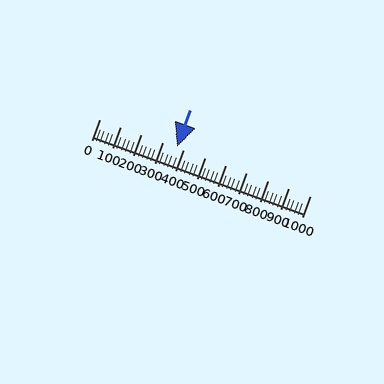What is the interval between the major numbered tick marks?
The major tick marks are spaced 100 units apart.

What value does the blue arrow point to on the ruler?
The blue arrow points to approximately 368.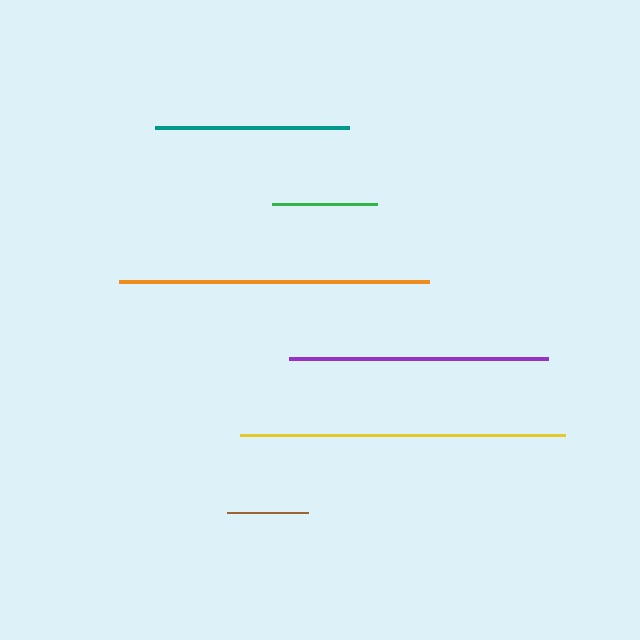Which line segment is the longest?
The yellow line is the longest at approximately 325 pixels.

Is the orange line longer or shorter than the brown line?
The orange line is longer than the brown line.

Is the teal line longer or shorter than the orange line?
The orange line is longer than the teal line.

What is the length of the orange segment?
The orange segment is approximately 310 pixels long.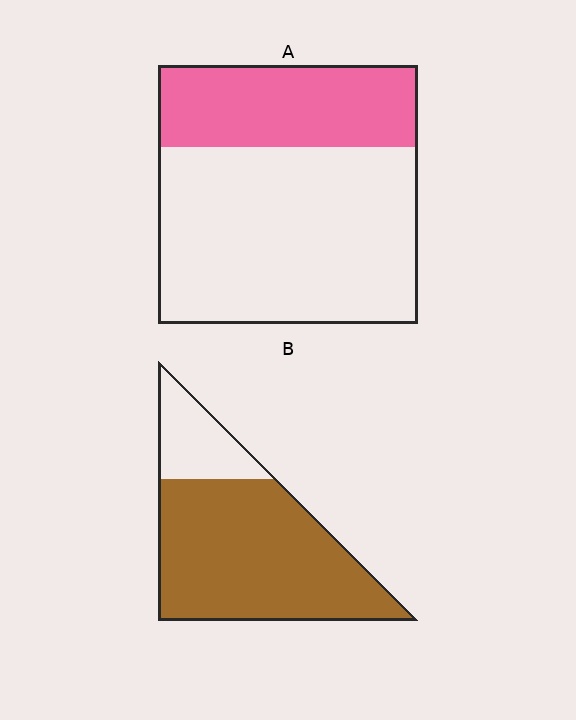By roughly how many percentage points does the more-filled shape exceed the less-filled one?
By roughly 50 percentage points (B over A).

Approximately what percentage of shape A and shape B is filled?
A is approximately 30% and B is approximately 80%.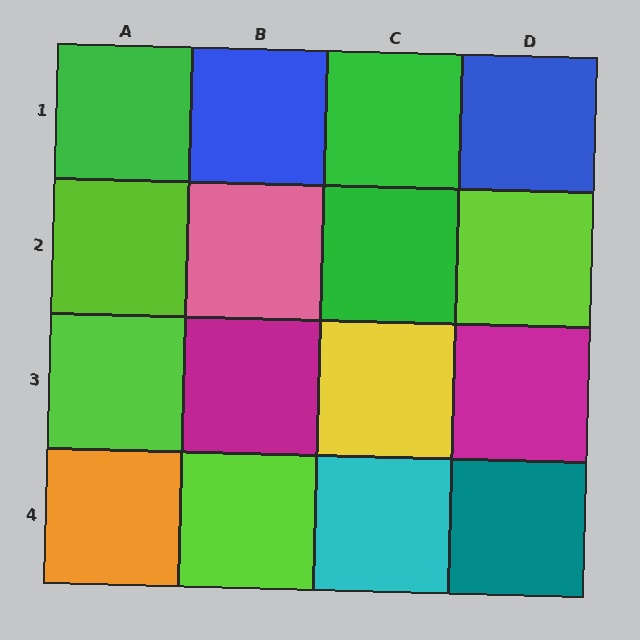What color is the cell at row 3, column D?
Magenta.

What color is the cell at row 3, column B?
Magenta.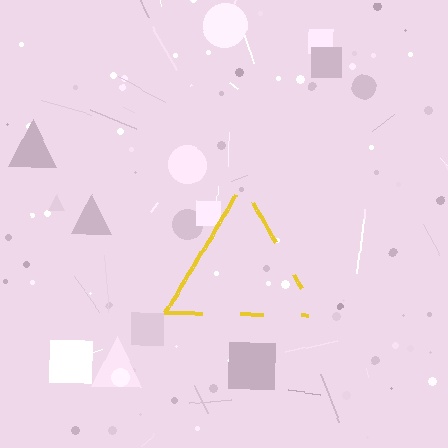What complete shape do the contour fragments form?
The contour fragments form a triangle.